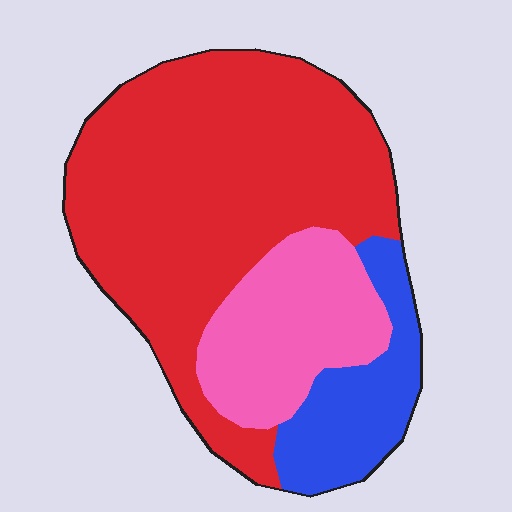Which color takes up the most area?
Red, at roughly 60%.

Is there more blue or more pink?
Pink.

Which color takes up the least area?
Blue, at roughly 15%.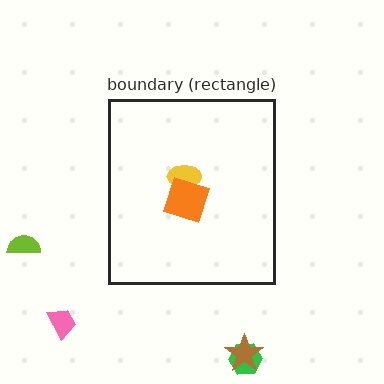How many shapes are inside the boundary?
2 inside, 4 outside.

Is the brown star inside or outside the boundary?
Outside.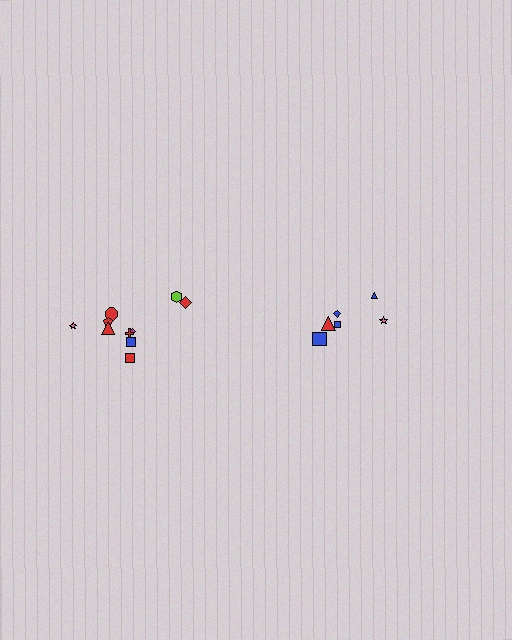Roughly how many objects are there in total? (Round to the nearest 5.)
Roughly 15 objects in total.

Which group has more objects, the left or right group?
The left group.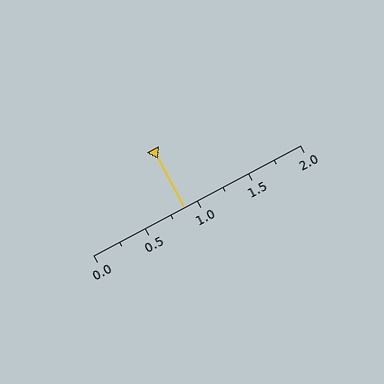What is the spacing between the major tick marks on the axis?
The major ticks are spaced 0.5 apart.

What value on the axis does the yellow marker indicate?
The marker indicates approximately 0.88.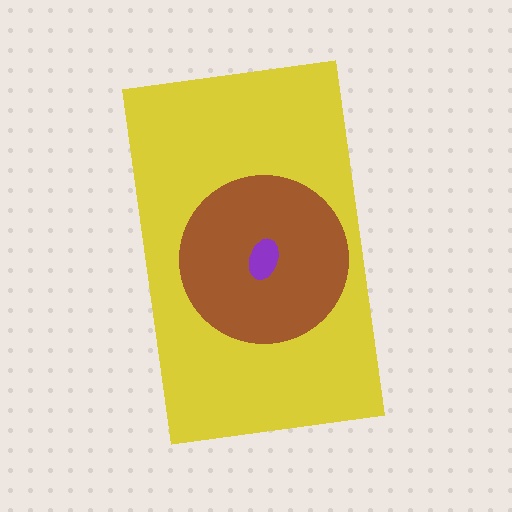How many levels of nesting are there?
3.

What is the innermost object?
The purple ellipse.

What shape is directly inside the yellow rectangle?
The brown circle.